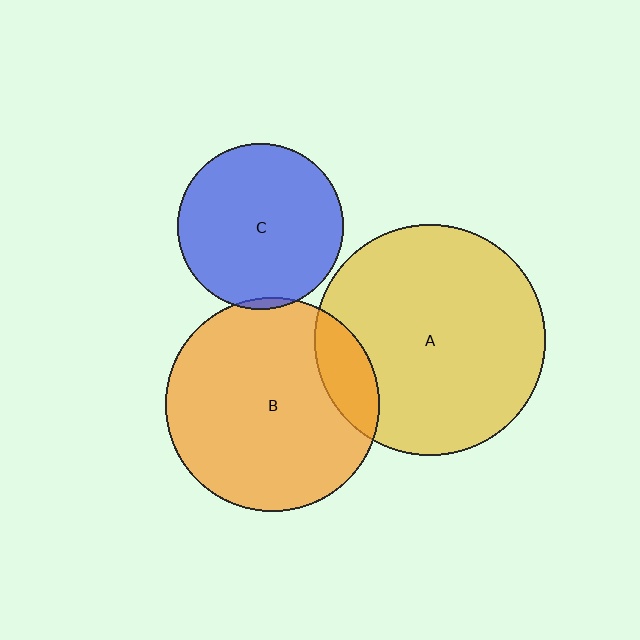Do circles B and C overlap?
Yes.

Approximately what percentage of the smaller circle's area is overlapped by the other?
Approximately 5%.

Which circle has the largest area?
Circle A (yellow).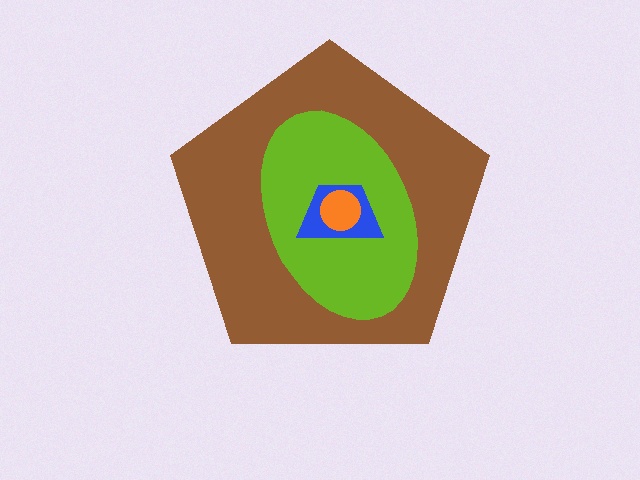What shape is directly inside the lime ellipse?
The blue trapezoid.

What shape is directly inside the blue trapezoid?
The orange circle.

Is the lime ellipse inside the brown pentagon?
Yes.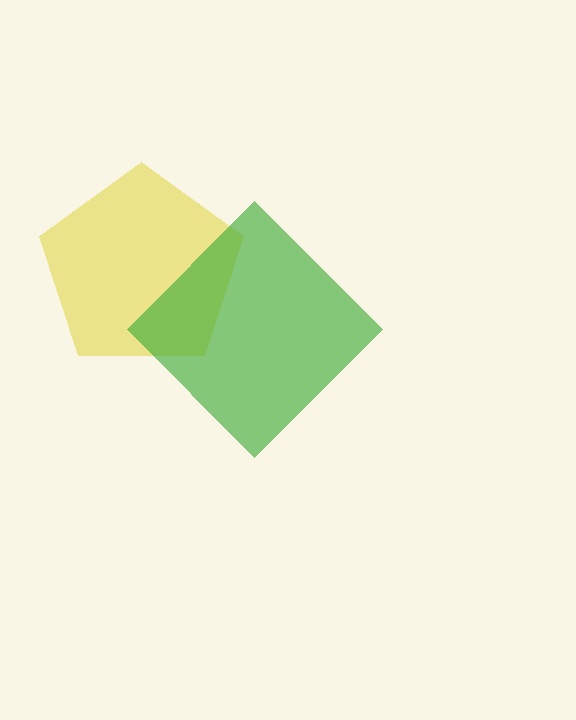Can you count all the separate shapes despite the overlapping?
Yes, there are 2 separate shapes.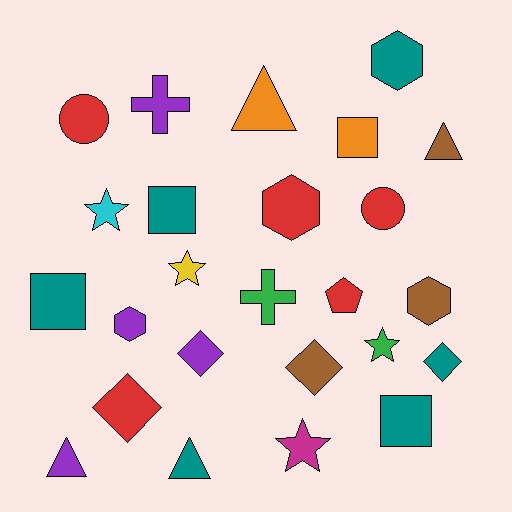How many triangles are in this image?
There are 4 triangles.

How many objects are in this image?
There are 25 objects.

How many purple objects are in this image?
There are 4 purple objects.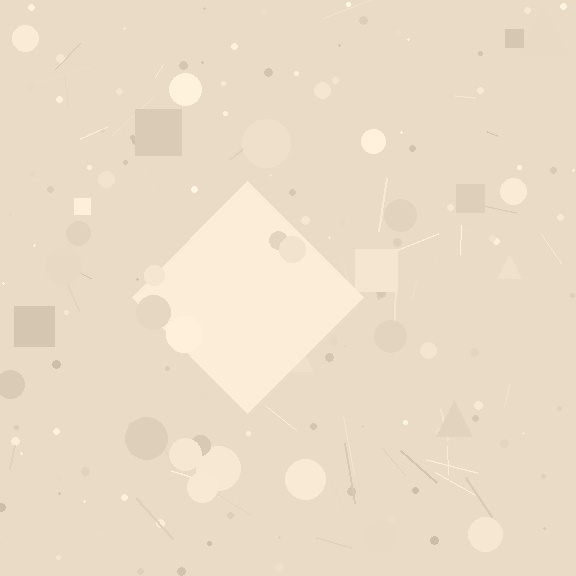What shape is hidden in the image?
A diamond is hidden in the image.